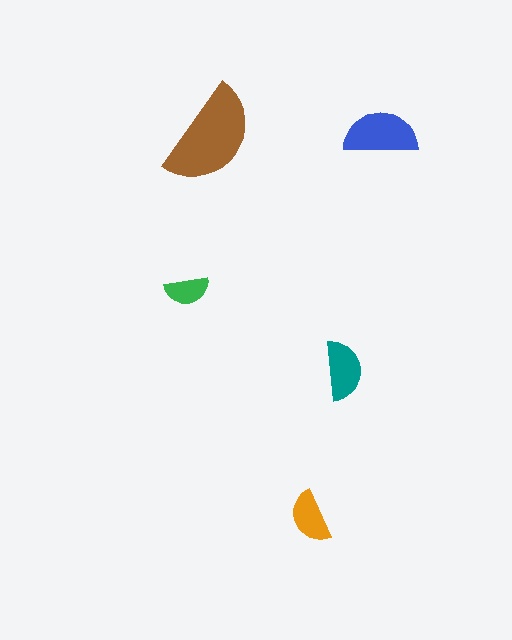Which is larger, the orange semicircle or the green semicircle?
The orange one.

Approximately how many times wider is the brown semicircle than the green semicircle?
About 2.5 times wider.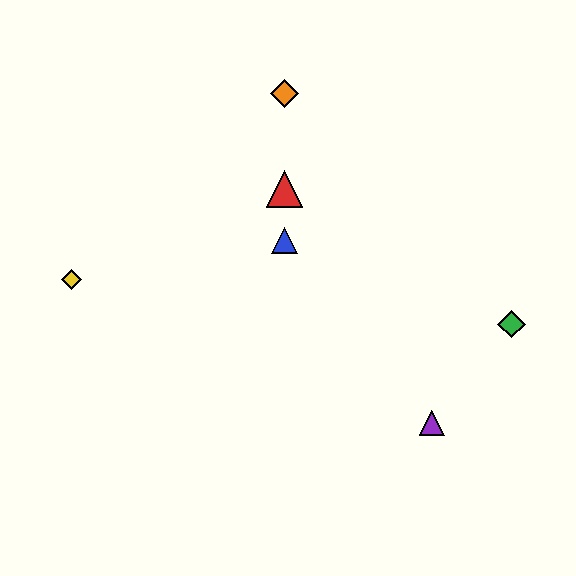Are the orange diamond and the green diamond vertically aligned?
No, the orange diamond is at x≈284 and the green diamond is at x≈511.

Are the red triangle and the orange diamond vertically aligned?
Yes, both are at x≈284.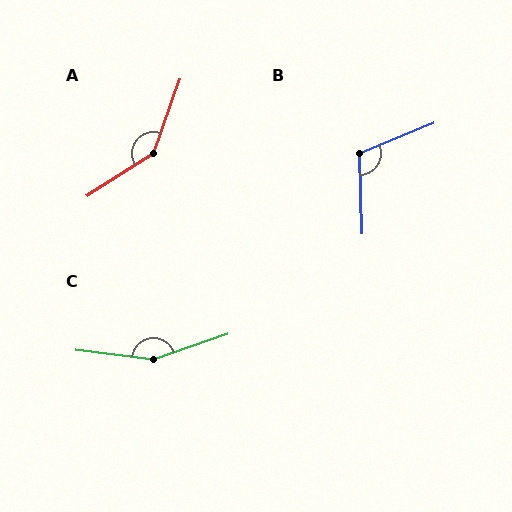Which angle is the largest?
C, at approximately 154 degrees.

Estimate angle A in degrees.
Approximately 142 degrees.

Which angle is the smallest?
B, at approximately 111 degrees.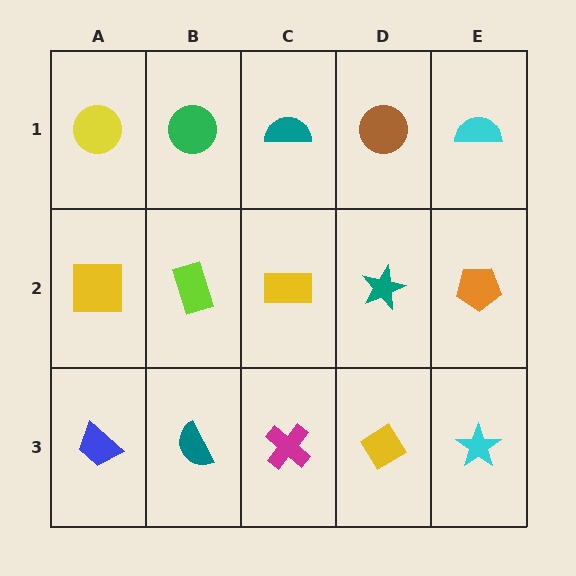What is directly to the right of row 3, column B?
A magenta cross.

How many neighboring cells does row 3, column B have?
3.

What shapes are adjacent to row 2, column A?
A yellow circle (row 1, column A), a blue trapezoid (row 3, column A), a lime rectangle (row 2, column B).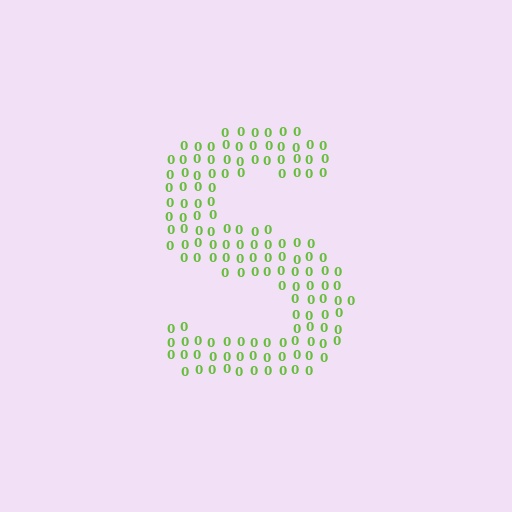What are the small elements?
The small elements are digit 0's.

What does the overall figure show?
The overall figure shows the letter S.